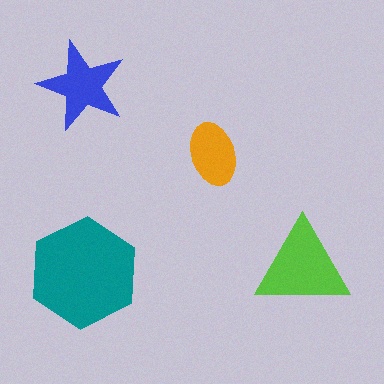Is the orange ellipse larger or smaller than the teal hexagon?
Smaller.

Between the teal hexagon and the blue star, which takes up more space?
The teal hexagon.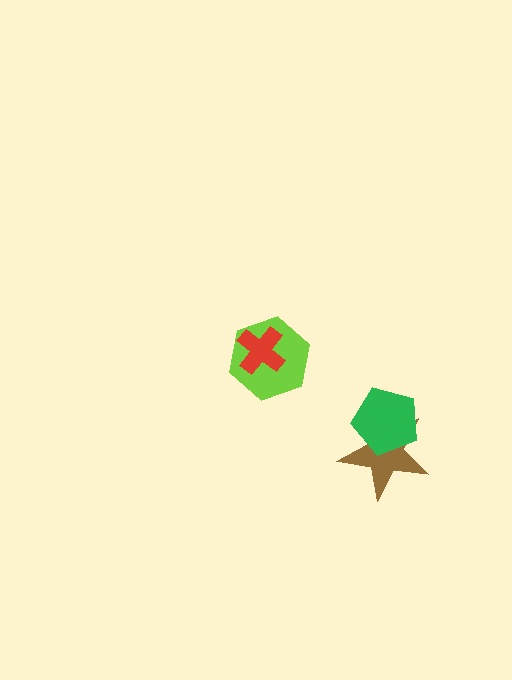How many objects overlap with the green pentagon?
1 object overlaps with the green pentagon.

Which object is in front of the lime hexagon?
The red cross is in front of the lime hexagon.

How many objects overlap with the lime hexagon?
1 object overlaps with the lime hexagon.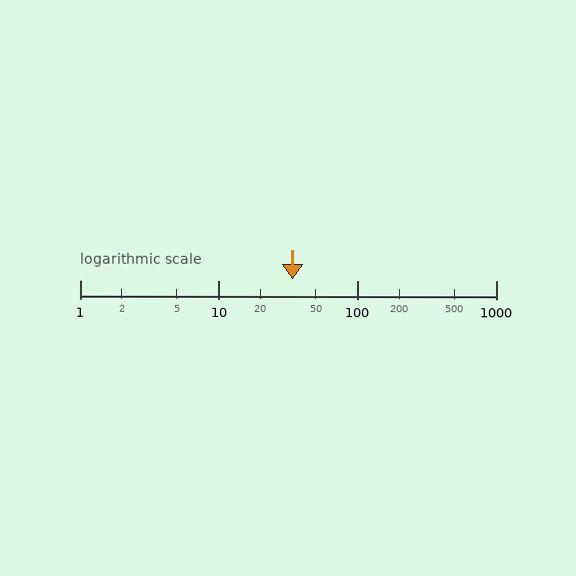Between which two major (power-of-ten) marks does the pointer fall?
The pointer is between 10 and 100.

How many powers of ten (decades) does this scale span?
The scale spans 3 decades, from 1 to 1000.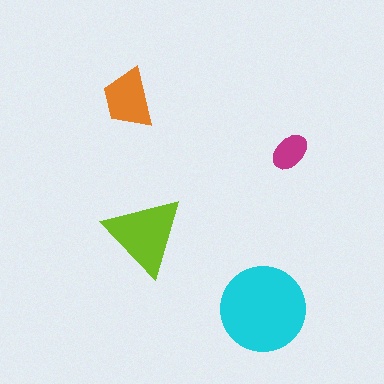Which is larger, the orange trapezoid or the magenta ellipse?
The orange trapezoid.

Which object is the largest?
The cyan circle.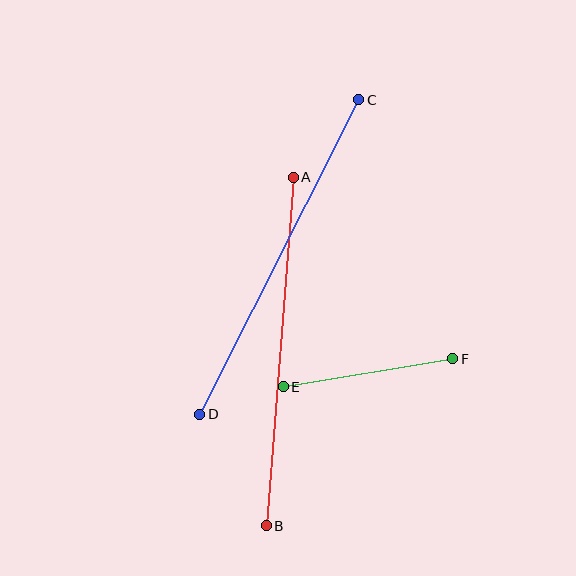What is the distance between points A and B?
The distance is approximately 349 pixels.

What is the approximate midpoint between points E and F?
The midpoint is at approximately (368, 373) pixels.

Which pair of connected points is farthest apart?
Points C and D are farthest apart.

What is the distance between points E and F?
The distance is approximately 172 pixels.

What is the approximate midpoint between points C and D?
The midpoint is at approximately (279, 257) pixels.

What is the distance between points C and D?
The distance is approximately 352 pixels.